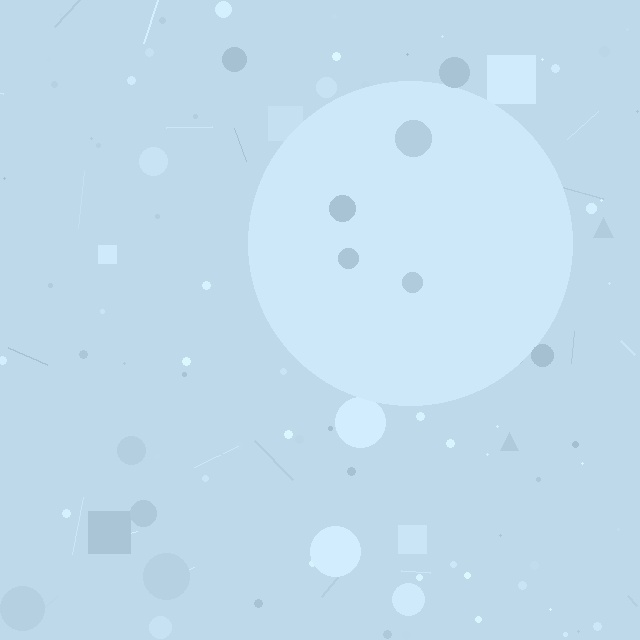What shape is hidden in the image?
A circle is hidden in the image.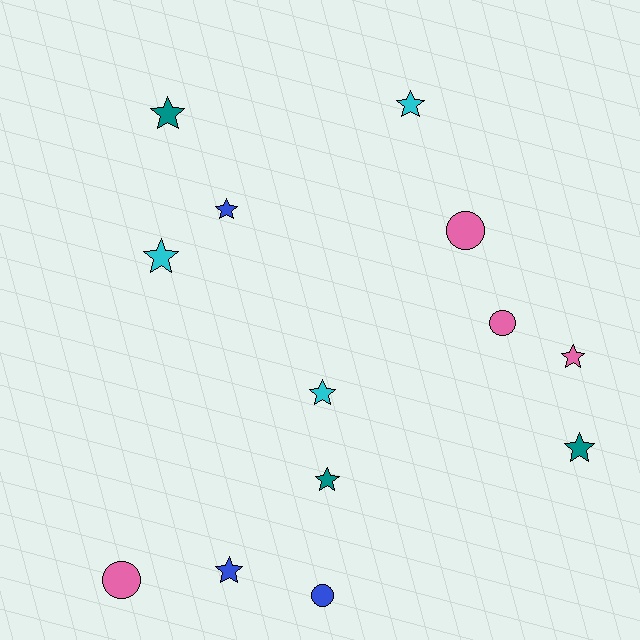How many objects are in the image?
There are 13 objects.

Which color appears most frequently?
Pink, with 4 objects.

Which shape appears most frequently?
Star, with 9 objects.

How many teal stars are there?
There are 3 teal stars.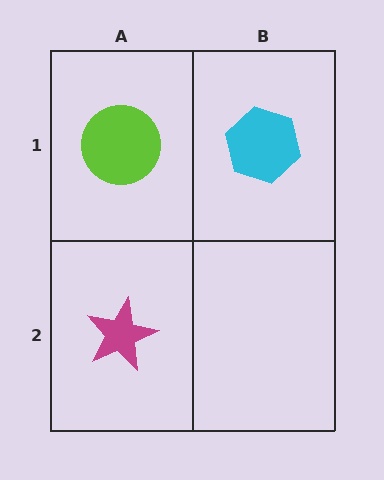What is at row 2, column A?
A magenta star.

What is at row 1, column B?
A cyan hexagon.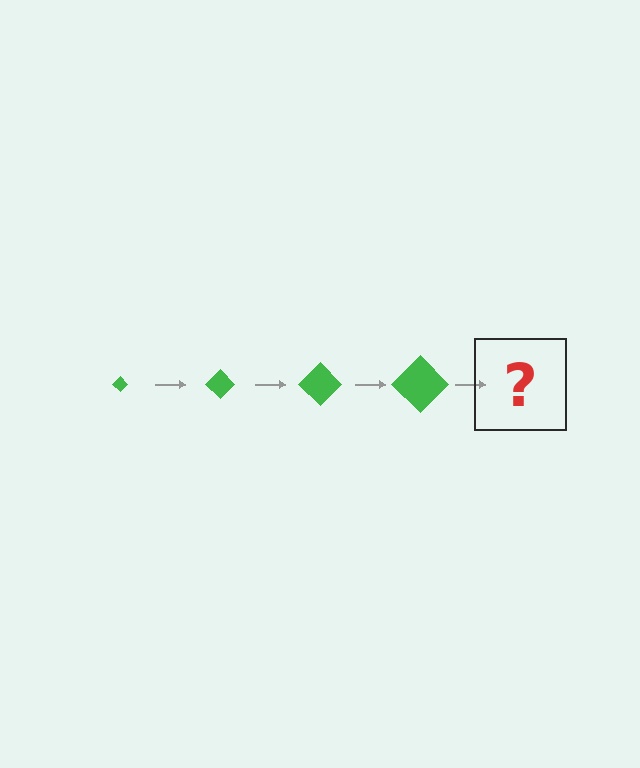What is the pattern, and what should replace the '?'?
The pattern is that the diamond gets progressively larger each step. The '?' should be a green diamond, larger than the previous one.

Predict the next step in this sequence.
The next step is a green diamond, larger than the previous one.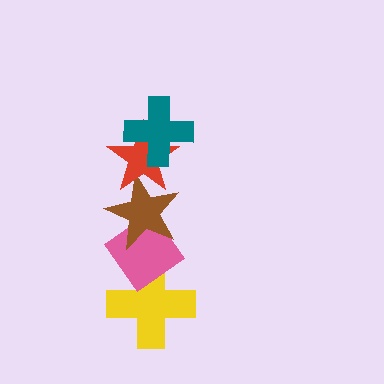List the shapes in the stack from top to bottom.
From top to bottom: the teal cross, the red star, the brown star, the pink diamond, the yellow cross.